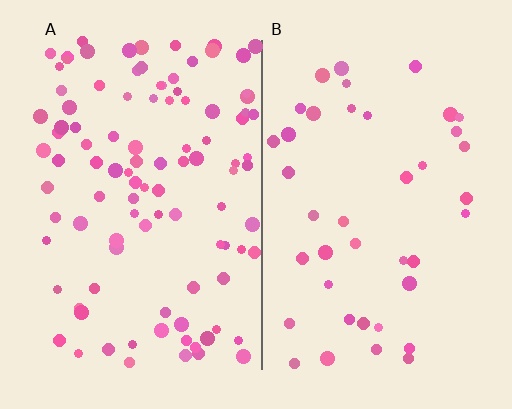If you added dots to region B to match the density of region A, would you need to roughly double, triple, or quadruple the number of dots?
Approximately triple.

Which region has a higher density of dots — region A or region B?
A (the left).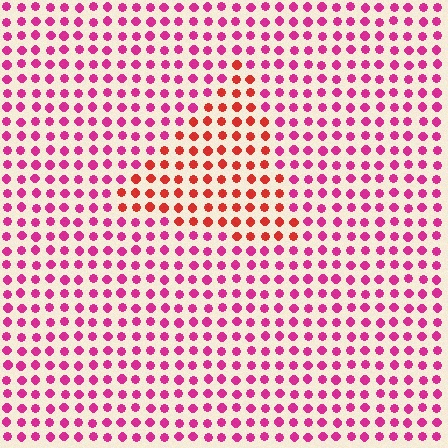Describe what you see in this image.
The image is filled with small magenta elements in a uniform arrangement. A triangle-shaped region is visible where the elements are tinted to a slightly different hue, forming a subtle color boundary.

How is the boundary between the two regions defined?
The boundary is defined purely by a slight shift in hue (about 38 degrees). Spacing, size, and orientation are identical on both sides.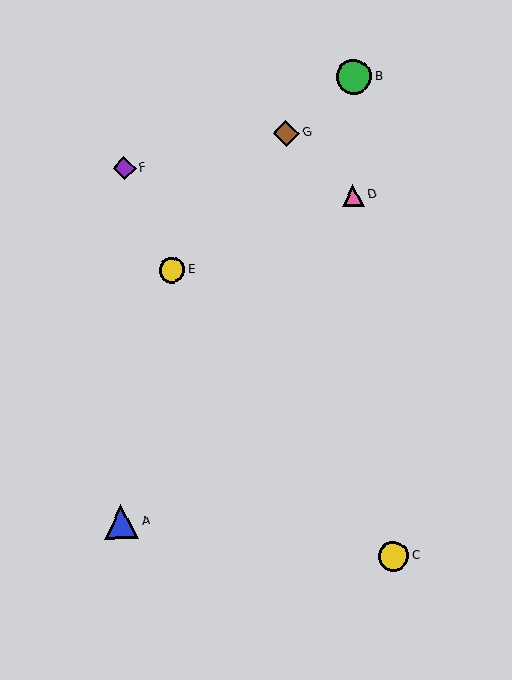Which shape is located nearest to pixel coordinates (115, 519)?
The blue triangle (labeled A) at (121, 522) is nearest to that location.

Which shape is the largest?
The green circle (labeled B) is the largest.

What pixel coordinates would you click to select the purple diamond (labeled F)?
Click at (124, 168) to select the purple diamond F.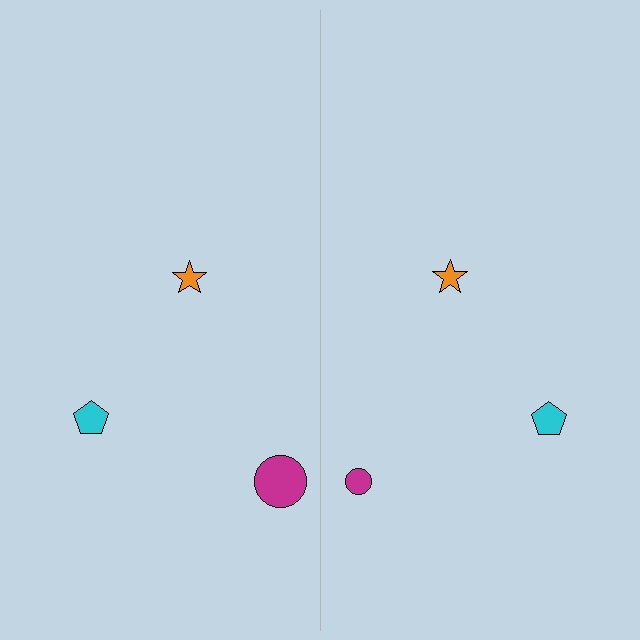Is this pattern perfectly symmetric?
No, the pattern is not perfectly symmetric. The magenta circle on the right side has a different size than its mirror counterpart.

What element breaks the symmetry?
The magenta circle on the right side has a different size than its mirror counterpart.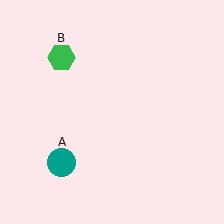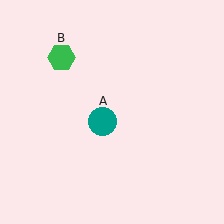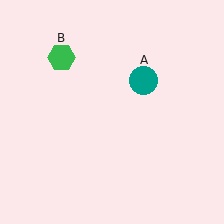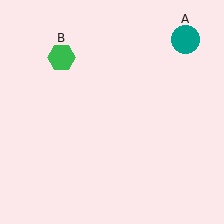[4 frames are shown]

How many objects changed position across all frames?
1 object changed position: teal circle (object A).